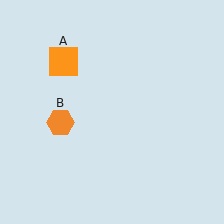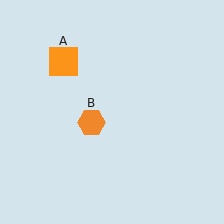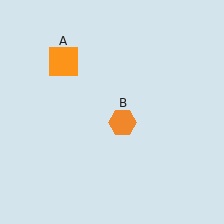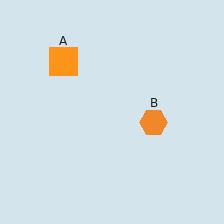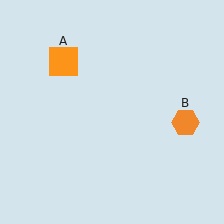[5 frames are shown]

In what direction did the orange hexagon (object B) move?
The orange hexagon (object B) moved right.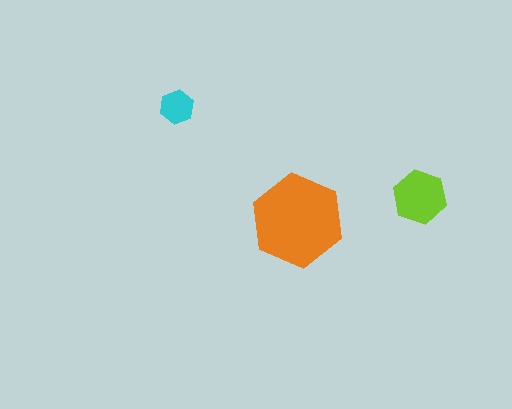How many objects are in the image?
There are 3 objects in the image.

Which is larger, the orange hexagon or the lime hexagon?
The orange one.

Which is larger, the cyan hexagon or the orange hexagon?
The orange one.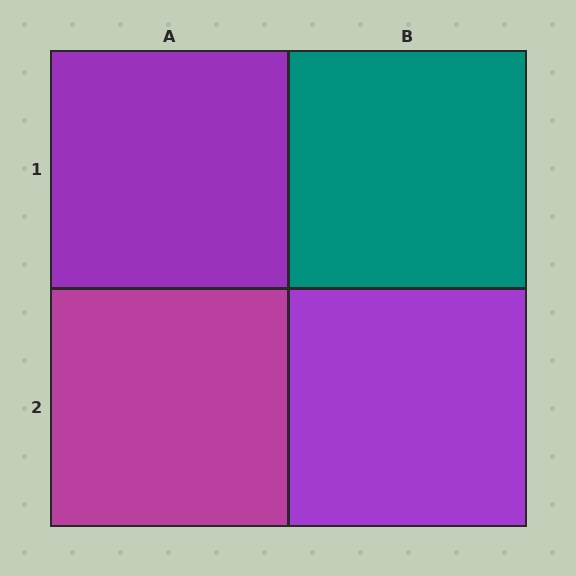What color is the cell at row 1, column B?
Teal.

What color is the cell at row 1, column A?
Purple.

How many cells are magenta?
1 cell is magenta.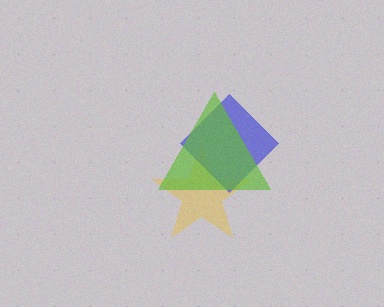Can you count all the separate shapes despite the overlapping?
Yes, there are 3 separate shapes.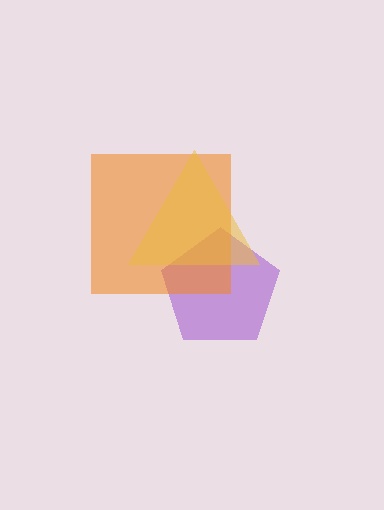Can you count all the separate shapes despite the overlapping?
Yes, there are 3 separate shapes.